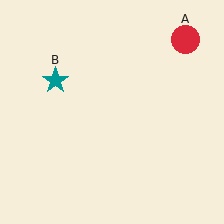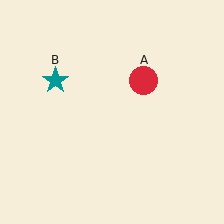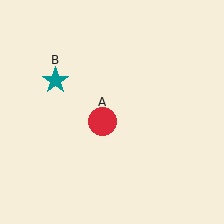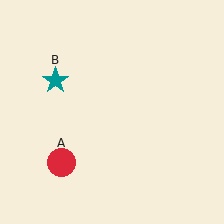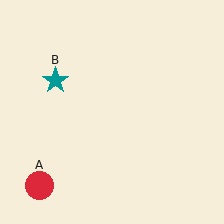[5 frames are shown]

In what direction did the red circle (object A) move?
The red circle (object A) moved down and to the left.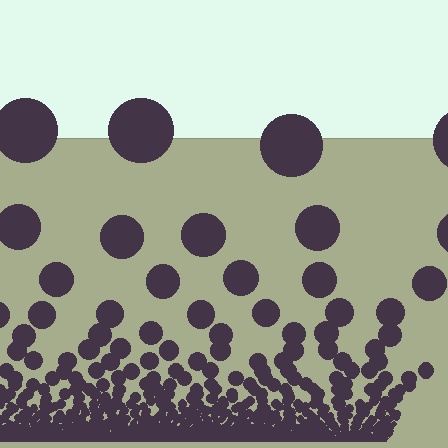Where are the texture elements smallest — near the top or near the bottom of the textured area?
Near the bottom.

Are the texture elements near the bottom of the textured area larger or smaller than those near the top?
Smaller. The gradient is inverted — elements near the bottom are smaller and denser.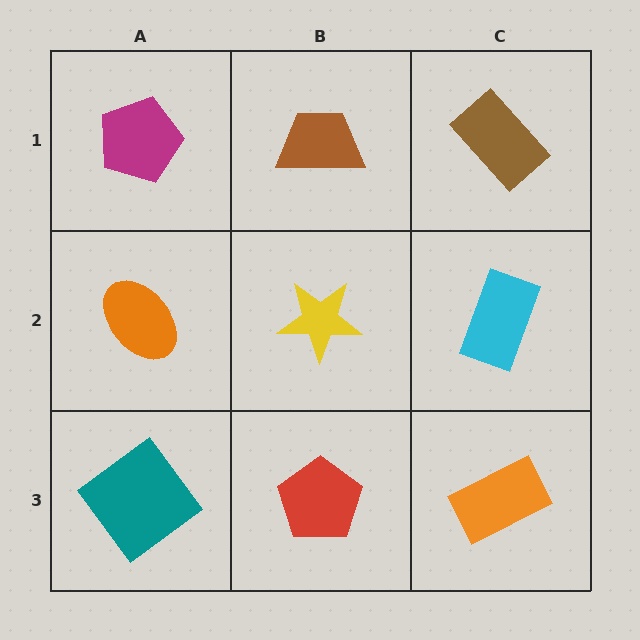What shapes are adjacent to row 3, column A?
An orange ellipse (row 2, column A), a red pentagon (row 3, column B).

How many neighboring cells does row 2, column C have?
3.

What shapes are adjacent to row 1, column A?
An orange ellipse (row 2, column A), a brown trapezoid (row 1, column B).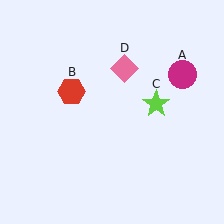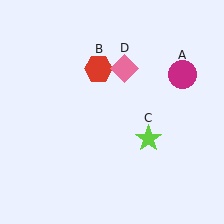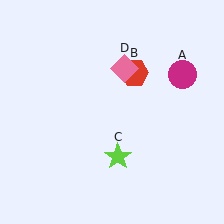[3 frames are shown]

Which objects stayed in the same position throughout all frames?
Magenta circle (object A) and pink diamond (object D) remained stationary.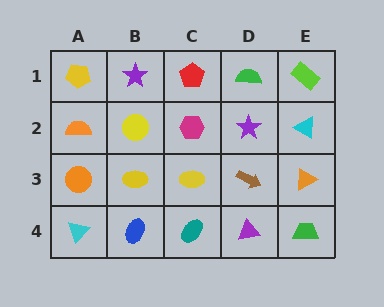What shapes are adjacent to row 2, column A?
A yellow pentagon (row 1, column A), an orange circle (row 3, column A), a yellow circle (row 2, column B).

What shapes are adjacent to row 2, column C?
A red pentagon (row 1, column C), a yellow ellipse (row 3, column C), a yellow circle (row 2, column B), a purple star (row 2, column D).